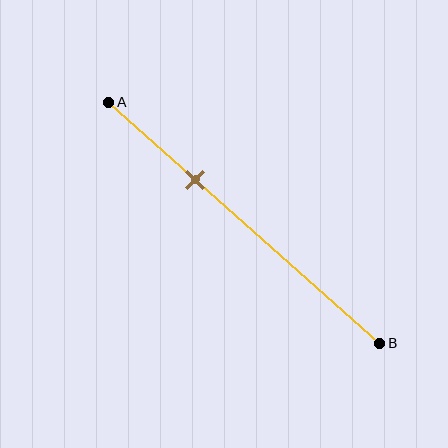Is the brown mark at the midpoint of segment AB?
No, the mark is at about 30% from A, not at the 50% midpoint.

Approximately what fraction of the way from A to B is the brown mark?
The brown mark is approximately 30% of the way from A to B.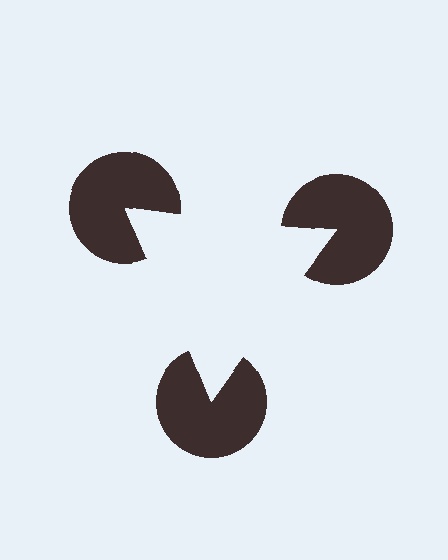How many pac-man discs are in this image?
There are 3 — one at each vertex of the illusory triangle.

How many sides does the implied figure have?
3 sides.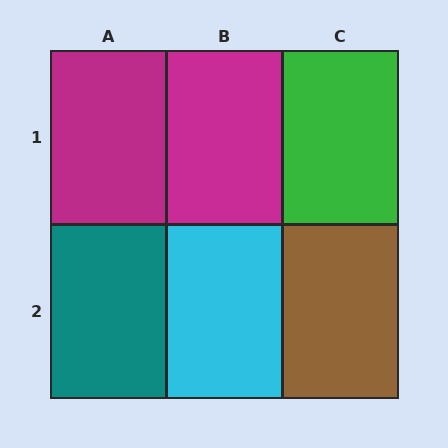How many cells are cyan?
1 cell is cyan.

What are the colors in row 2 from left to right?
Teal, cyan, brown.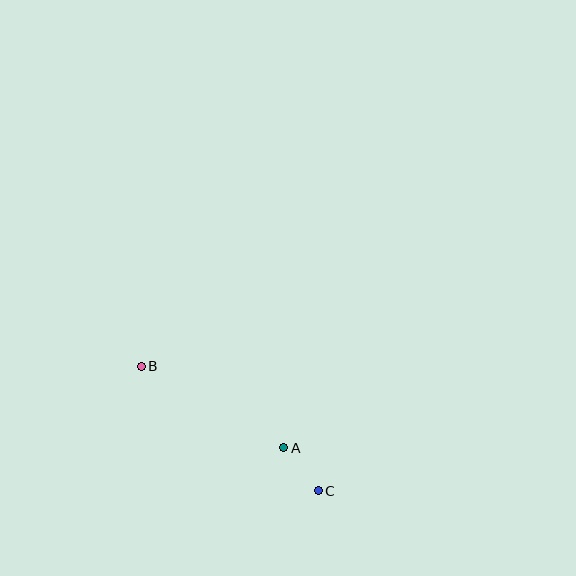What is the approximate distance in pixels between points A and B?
The distance between A and B is approximately 164 pixels.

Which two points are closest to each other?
Points A and C are closest to each other.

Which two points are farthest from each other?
Points B and C are farthest from each other.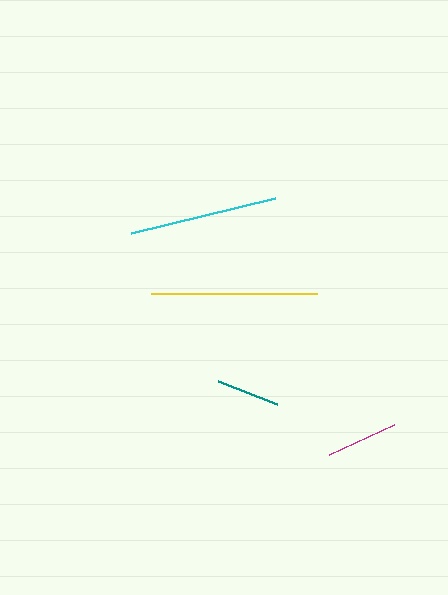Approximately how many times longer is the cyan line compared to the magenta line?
The cyan line is approximately 2.1 times the length of the magenta line.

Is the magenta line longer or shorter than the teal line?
The magenta line is longer than the teal line.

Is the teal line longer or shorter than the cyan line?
The cyan line is longer than the teal line.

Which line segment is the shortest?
The teal line is the shortest at approximately 63 pixels.